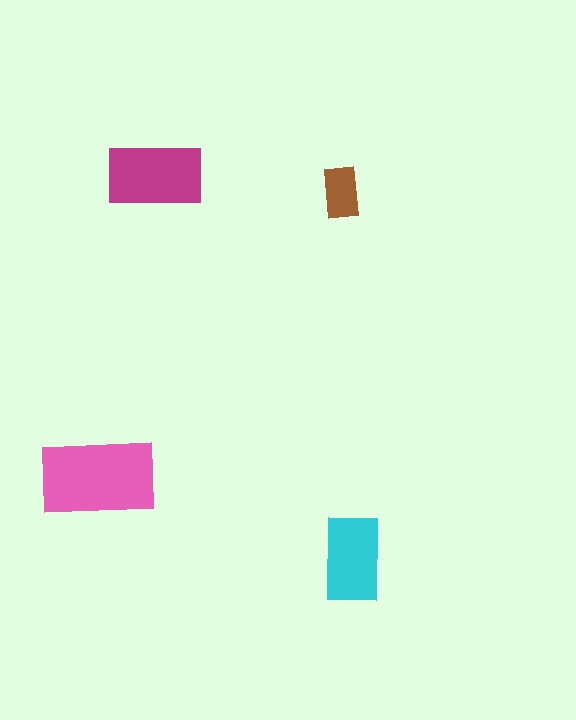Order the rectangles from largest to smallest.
the pink one, the magenta one, the cyan one, the brown one.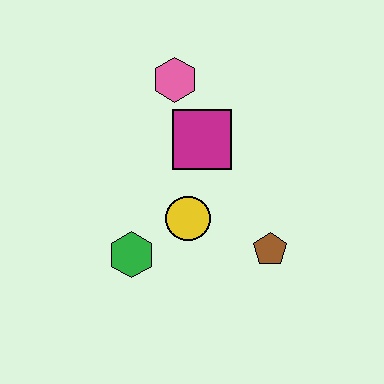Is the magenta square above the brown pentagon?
Yes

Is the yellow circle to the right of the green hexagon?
Yes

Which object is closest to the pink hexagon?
The magenta square is closest to the pink hexagon.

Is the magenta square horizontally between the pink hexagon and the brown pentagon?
Yes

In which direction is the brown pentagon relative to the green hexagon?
The brown pentagon is to the right of the green hexagon.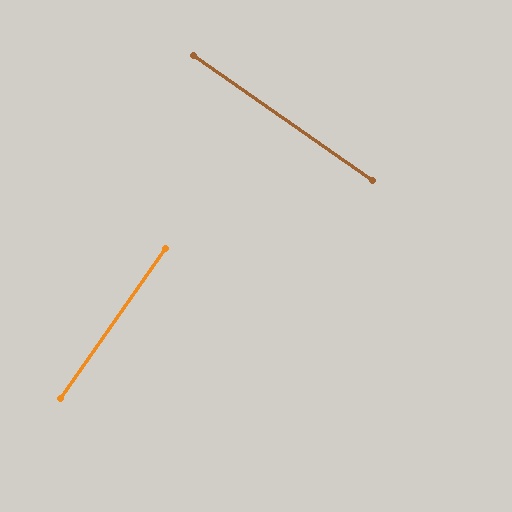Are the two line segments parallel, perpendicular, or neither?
Perpendicular — they meet at approximately 90°.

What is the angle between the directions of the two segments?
Approximately 90 degrees.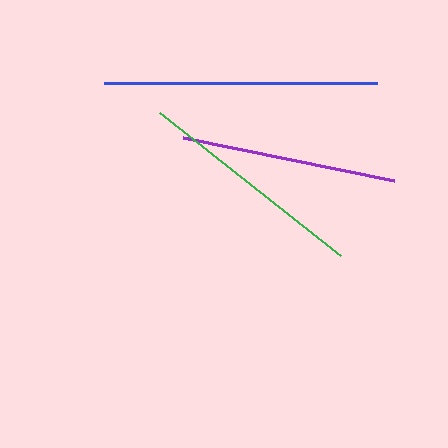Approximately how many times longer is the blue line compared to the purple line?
The blue line is approximately 1.3 times the length of the purple line.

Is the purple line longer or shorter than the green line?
The green line is longer than the purple line.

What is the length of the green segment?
The green segment is approximately 230 pixels long.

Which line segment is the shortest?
The purple line is the shortest at approximately 216 pixels.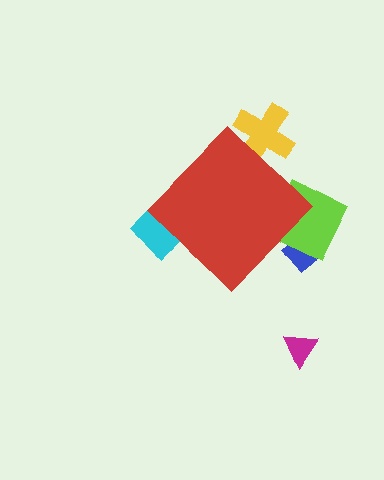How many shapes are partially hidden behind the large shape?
5 shapes are partially hidden.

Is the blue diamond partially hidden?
Yes, the blue diamond is partially hidden behind the red diamond.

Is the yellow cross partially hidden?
Yes, the yellow cross is partially hidden behind the red diamond.